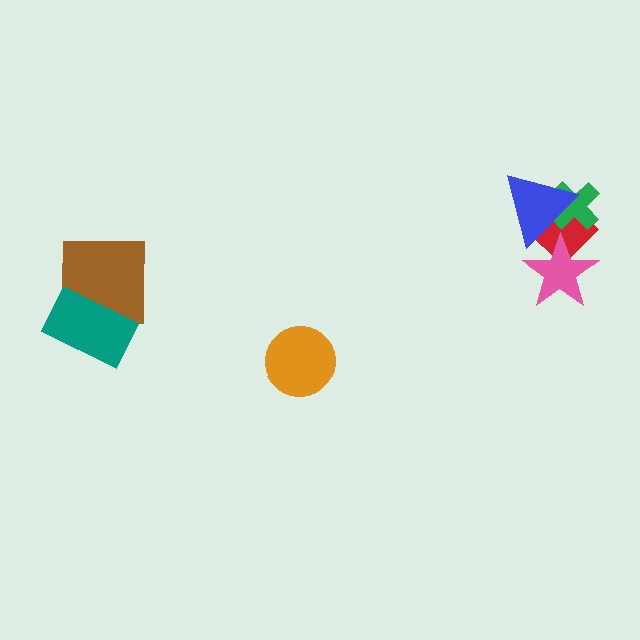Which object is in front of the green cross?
The blue triangle is in front of the green cross.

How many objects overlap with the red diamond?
3 objects overlap with the red diamond.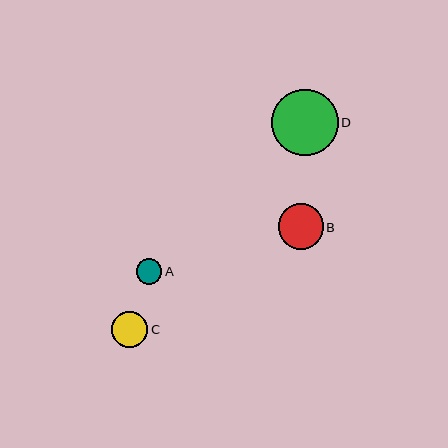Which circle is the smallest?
Circle A is the smallest with a size of approximately 26 pixels.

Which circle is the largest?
Circle D is the largest with a size of approximately 67 pixels.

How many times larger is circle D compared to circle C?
Circle D is approximately 1.8 times the size of circle C.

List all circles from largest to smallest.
From largest to smallest: D, B, C, A.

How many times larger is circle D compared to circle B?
Circle D is approximately 1.5 times the size of circle B.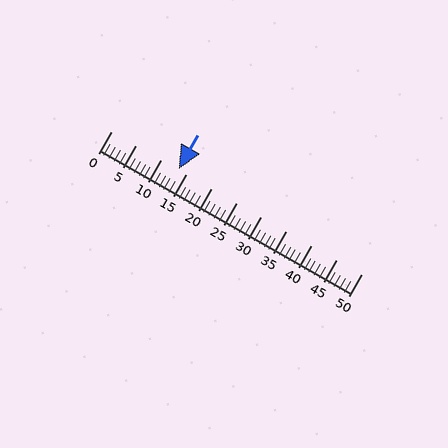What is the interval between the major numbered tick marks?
The major tick marks are spaced 5 units apart.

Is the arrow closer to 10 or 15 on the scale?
The arrow is closer to 15.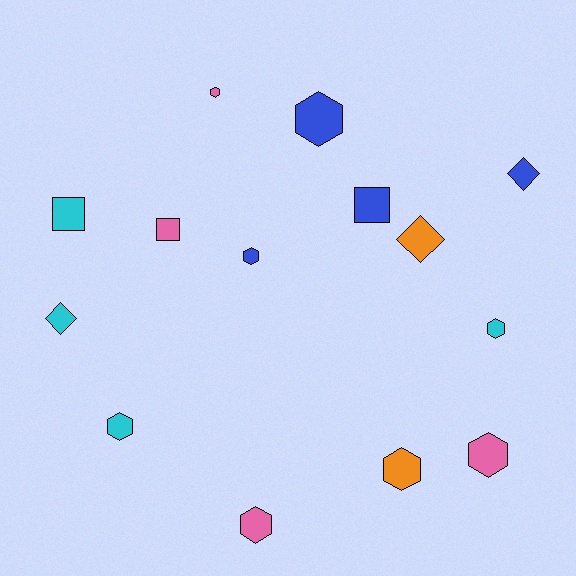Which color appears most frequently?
Cyan, with 4 objects.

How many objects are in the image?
There are 14 objects.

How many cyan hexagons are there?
There are 2 cyan hexagons.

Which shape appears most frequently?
Hexagon, with 8 objects.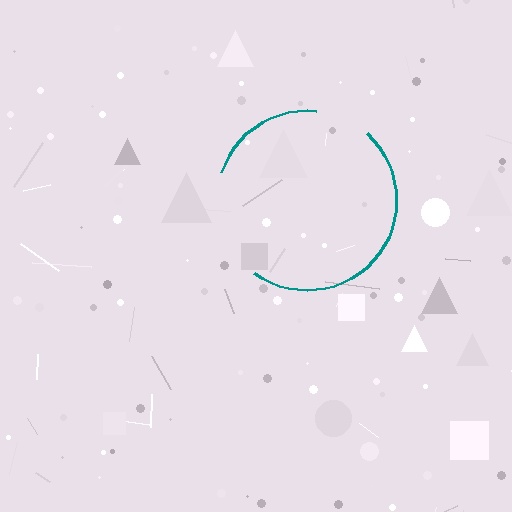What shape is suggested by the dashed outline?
The dashed outline suggests a circle.